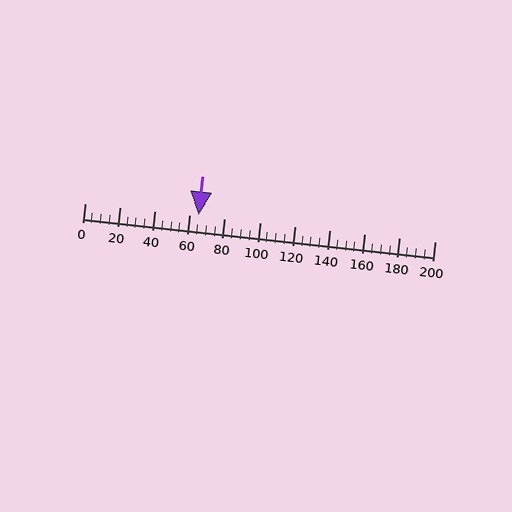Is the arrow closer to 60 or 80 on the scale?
The arrow is closer to 60.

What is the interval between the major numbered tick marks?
The major tick marks are spaced 20 units apart.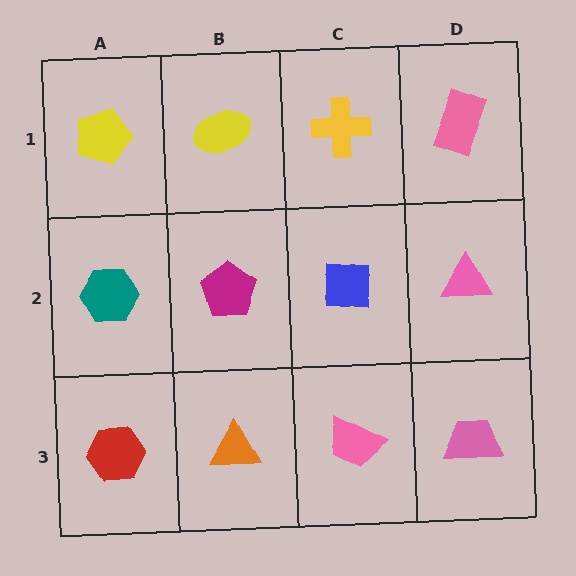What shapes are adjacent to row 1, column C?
A blue square (row 2, column C), a yellow ellipse (row 1, column B), a pink rectangle (row 1, column D).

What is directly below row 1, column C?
A blue square.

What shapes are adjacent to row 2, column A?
A yellow pentagon (row 1, column A), a red hexagon (row 3, column A), a magenta pentagon (row 2, column B).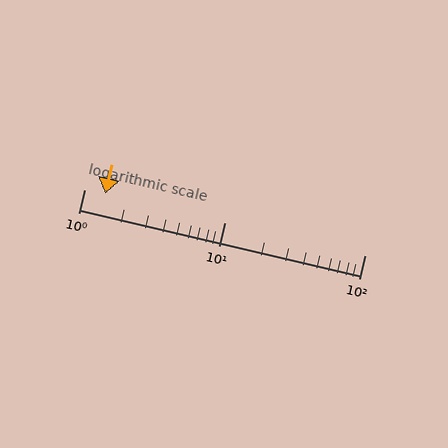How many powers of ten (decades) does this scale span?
The scale spans 2 decades, from 1 to 100.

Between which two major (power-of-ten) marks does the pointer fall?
The pointer is between 1 and 10.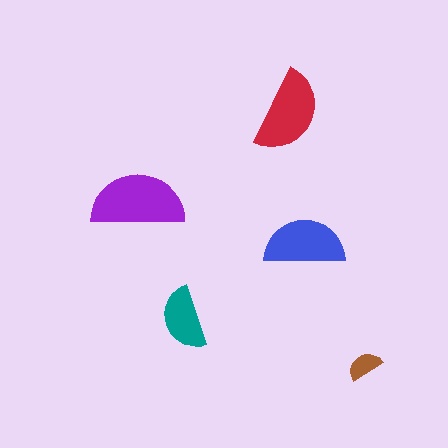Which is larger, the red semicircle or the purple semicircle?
The purple one.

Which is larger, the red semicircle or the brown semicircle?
The red one.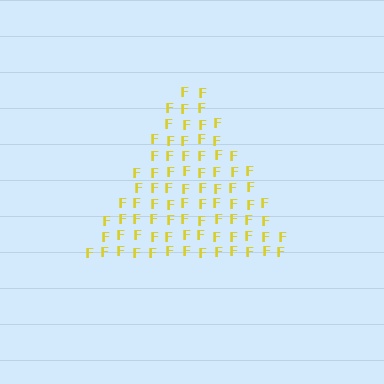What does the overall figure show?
The overall figure shows a triangle.